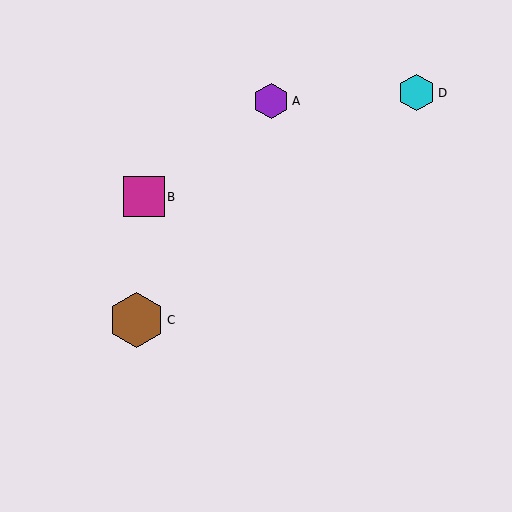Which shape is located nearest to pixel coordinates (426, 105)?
The cyan hexagon (labeled D) at (417, 93) is nearest to that location.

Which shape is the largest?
The brown hexagon (labeled C) is the largest.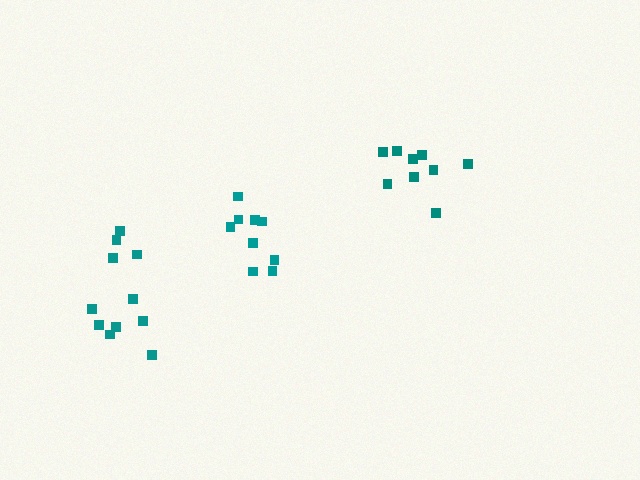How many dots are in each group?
Group 1: 9 dots, Group 2: 9 dots, Group 3: 11 dots (29 total).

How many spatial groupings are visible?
There are 3 spatial groupings.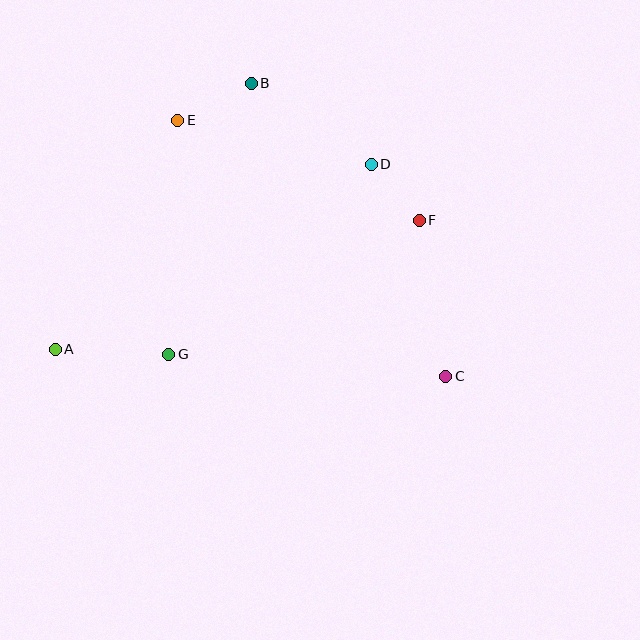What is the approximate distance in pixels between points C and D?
The distance between C and D is approximately 225 pixels.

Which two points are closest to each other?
Points D and F are closest to each other.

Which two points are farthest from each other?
Points A and C are farthest from each other.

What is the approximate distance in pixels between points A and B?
The distance between A and B is approximately 330 pixels.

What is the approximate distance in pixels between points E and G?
The distance between E and G is approximately 234 pixels.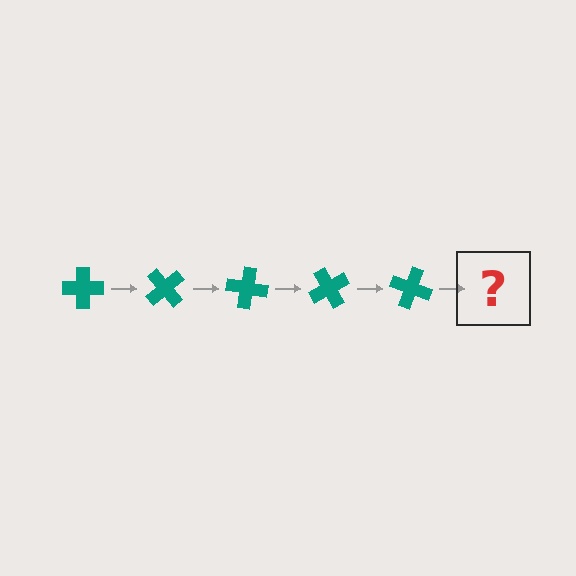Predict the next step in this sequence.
The next step is a teal cross rotated 250 degrees.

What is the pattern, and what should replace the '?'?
The pattern is that the cross rotates 50 degrees each step. The '?' should be a teal cross rotated 250 degrees.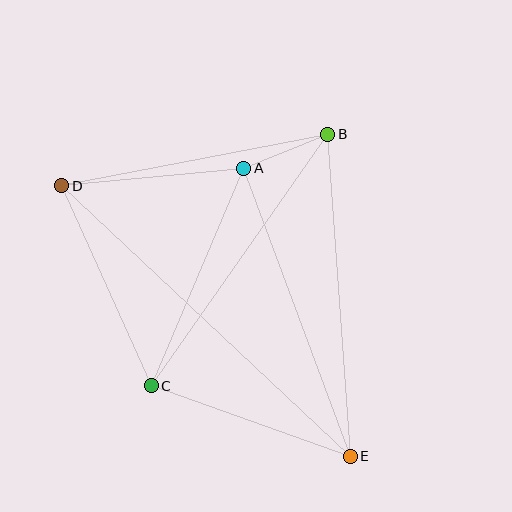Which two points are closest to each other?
Points A and B are closest to each other.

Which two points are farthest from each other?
Points D and E are farthest from each other.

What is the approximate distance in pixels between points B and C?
The distance between B and C is approximately 307 pixels.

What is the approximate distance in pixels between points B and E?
The distance between B and E is approximately 323 pixels.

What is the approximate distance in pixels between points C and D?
The distance between C and D is approximately 219 pixels.